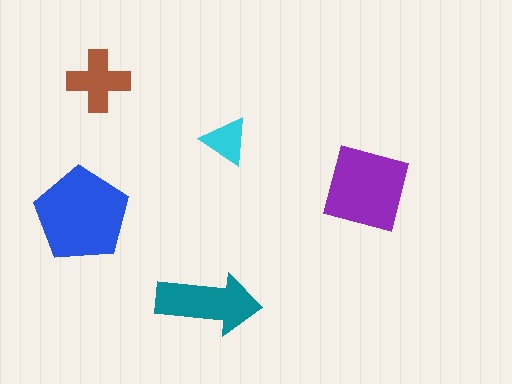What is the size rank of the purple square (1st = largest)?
2nd.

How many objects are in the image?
There are 5 objects in the image.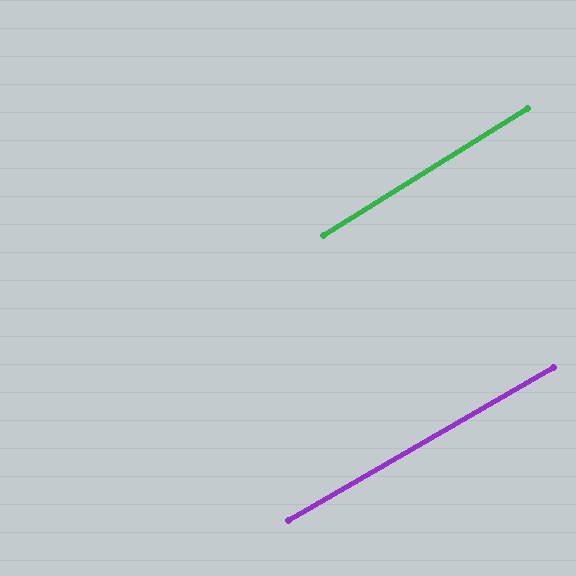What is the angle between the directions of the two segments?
Approximately 2 degrees.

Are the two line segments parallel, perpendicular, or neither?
Parallel — their directions differ by only 2.0°.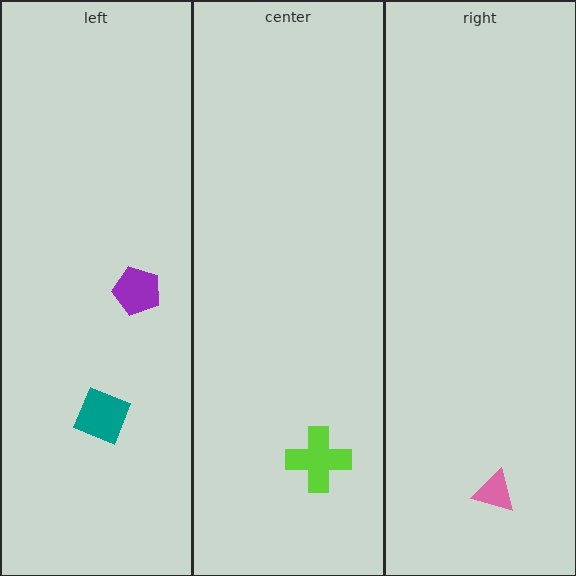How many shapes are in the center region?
1.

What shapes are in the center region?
The lime cross.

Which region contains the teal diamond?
The left region.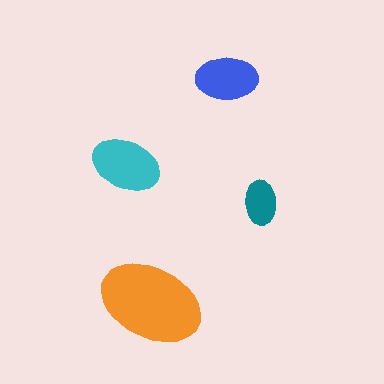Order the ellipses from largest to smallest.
the orange one, the cyan one, the blue one, the teal one.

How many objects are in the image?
There are 4 objects in the image.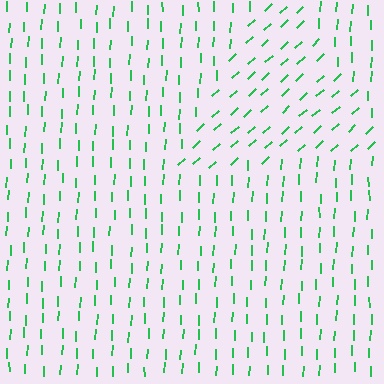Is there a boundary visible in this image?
Yes, there is a texture boundary formed by a change in line orientation.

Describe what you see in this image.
The image is filled with small green line segments. A triangle region in the image has lines oriented differently from the surrounding lines, creating a visible texture boundary.